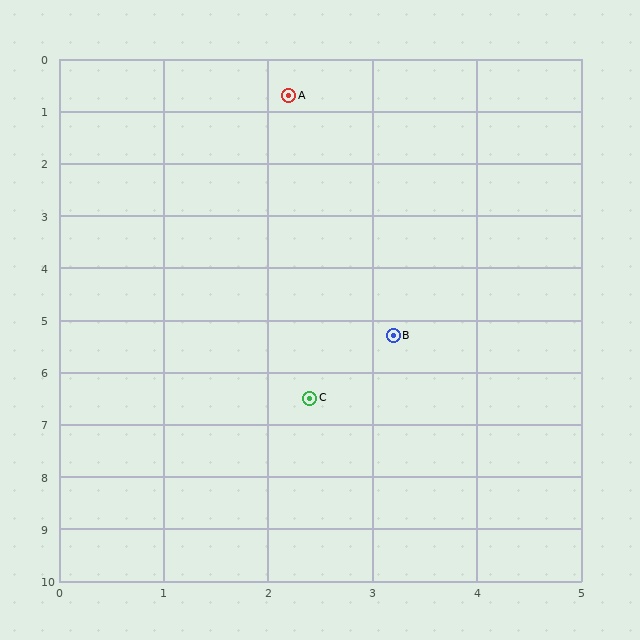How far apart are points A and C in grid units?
Points A and C are about 5.8 grid units apart.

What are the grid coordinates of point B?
Point B is at approximately (3.2, 5.3).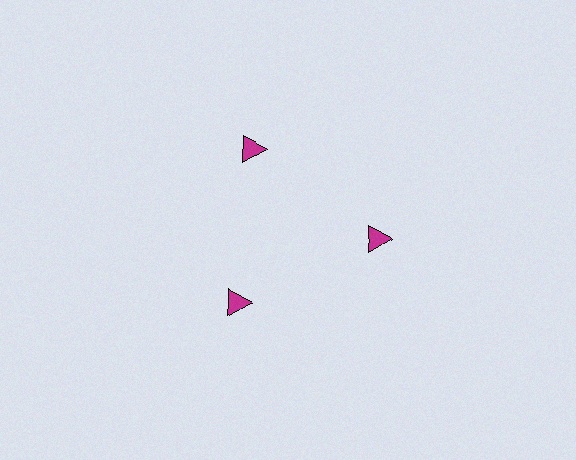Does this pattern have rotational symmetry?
Yes, this pattern has 3-fold rotational symmetry. It looks the same after rotating 120 degrees around the center.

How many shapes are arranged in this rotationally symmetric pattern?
There are 3 shapes, arranged in 3 groups of 1.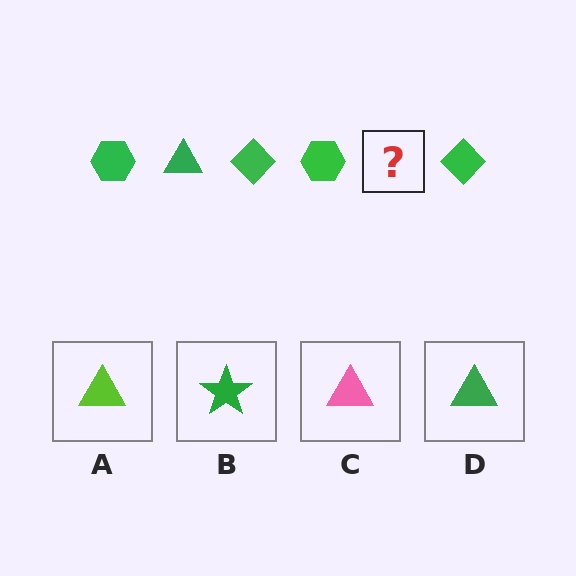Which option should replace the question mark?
Option D.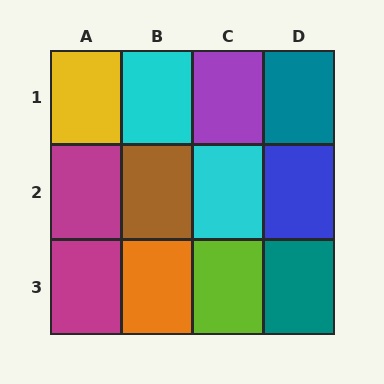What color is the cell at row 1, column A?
Yellow.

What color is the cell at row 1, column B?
Cyan.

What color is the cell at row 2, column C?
Cyan.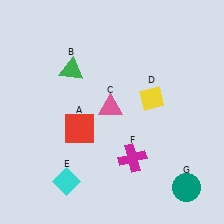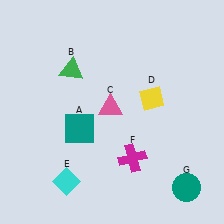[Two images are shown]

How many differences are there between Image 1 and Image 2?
There is 1 difference between the two images.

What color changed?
The square (A) changed from red in Image 1 to teal in Image 2.